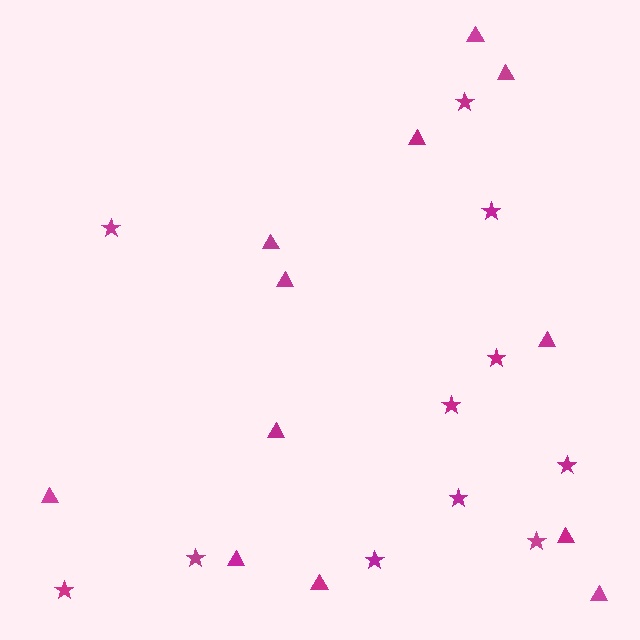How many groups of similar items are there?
There are 2 groups: one group of stars (11) and one group of triangles (12).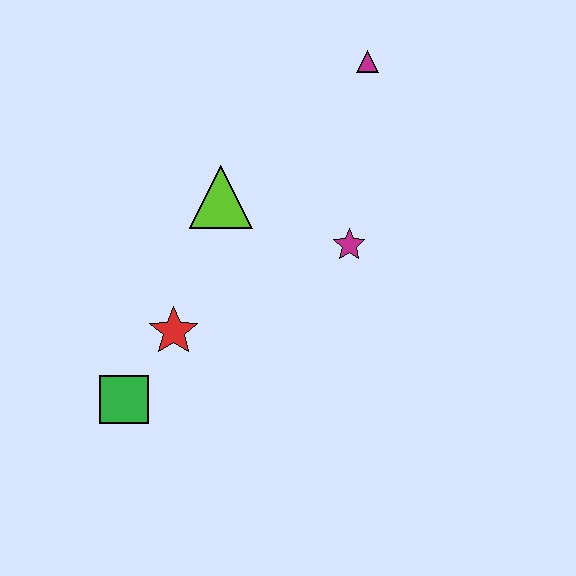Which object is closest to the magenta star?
The lime triangle is closest to the magenta star.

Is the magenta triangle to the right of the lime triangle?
Yes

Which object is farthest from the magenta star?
The green square is farthest from the magenta star.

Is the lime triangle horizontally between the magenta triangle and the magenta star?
No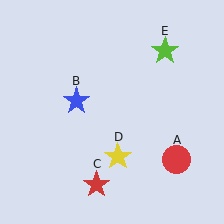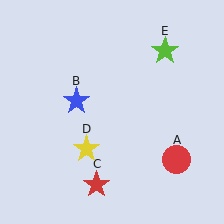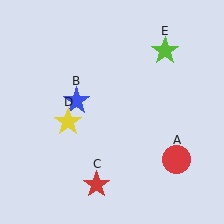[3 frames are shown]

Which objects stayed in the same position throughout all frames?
Red circle (object A) and blue star (object B) and red star (object C) and lime star (object E) remained stationary.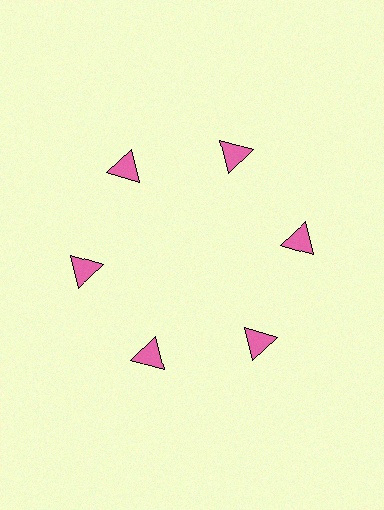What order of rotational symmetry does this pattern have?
This pattern has 6-fold rotational symmetry.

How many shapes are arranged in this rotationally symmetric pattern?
There are 6 shapes, arranged in 6 groups of 1.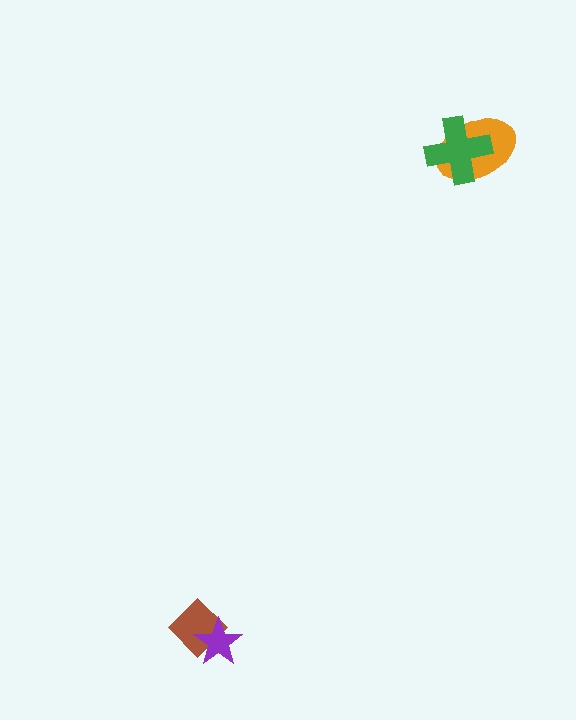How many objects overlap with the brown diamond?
1 object overlaps with the brown diamond.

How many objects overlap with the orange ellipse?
1 object overlaps with the orange ellipse.